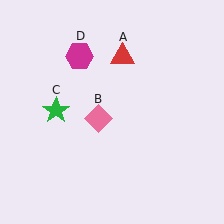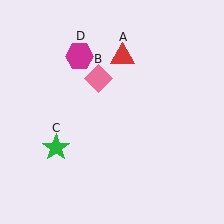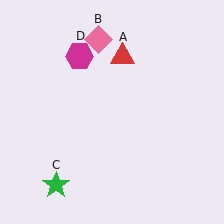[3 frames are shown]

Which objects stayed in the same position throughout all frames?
Red triangle (object A) and magenta hexagon (object D) remained stationary.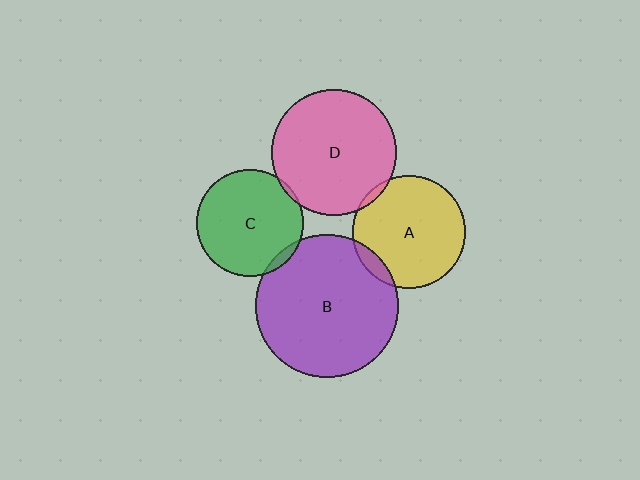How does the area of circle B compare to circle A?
Approximately 1.6 times.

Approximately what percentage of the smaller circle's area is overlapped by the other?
Approximately 5%.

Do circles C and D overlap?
Yes.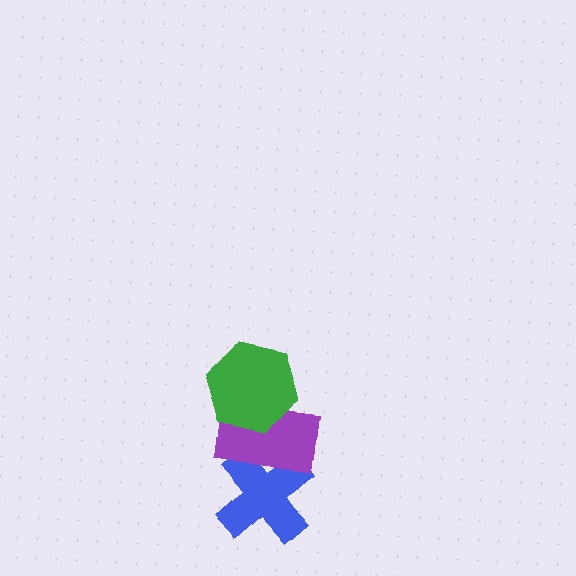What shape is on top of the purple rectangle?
The green hexagon is on top of the purple rectangle.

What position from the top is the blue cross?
The blue cross is 3rd from the top.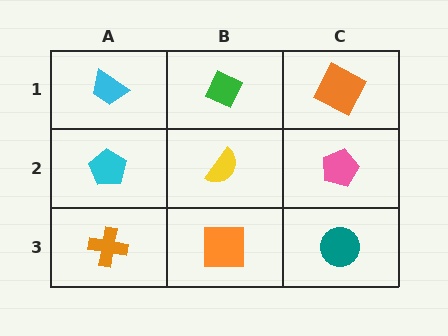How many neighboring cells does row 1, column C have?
2.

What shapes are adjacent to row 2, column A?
A cyan trapezoid (row 1, column A), an orange cross (row 3, column A), a yellow semicircle (row 2, column B).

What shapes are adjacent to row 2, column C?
An orange square (row 1, column C), a teal circle (row 3, column C), a yellow semicircle (row 2, column B).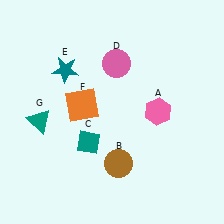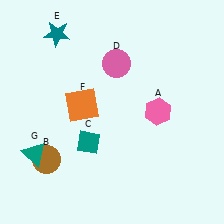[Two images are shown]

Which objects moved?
The objects that moved are: the brown circle (B), the teal star (E), the teal triangle (G).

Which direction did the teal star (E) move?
The teal star (E) moved up.